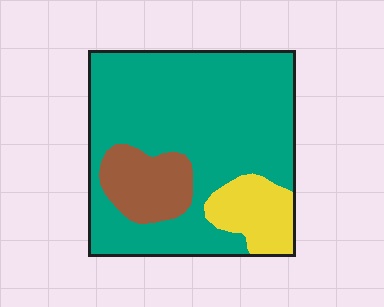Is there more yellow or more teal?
Teal.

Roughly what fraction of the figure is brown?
Brown takes up about one eighth (1/8) of the figure.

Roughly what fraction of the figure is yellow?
Yellow takes up about one eighth (1/8) of the figure.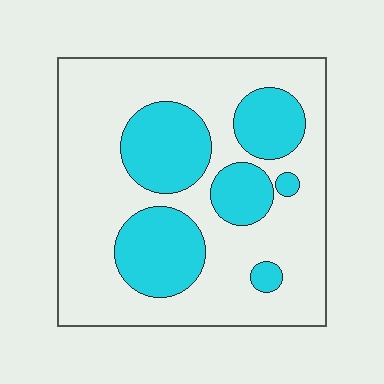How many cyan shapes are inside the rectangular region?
6.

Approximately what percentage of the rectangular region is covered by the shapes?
Approximately 30%.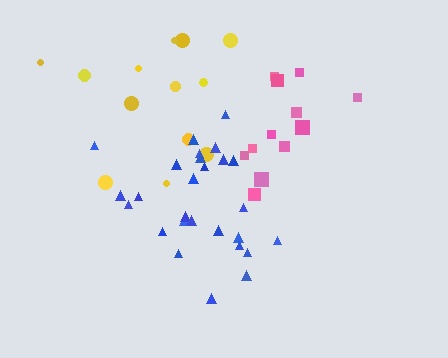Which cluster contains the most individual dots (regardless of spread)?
Blue (27).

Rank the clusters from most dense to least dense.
blue, pink, yellow.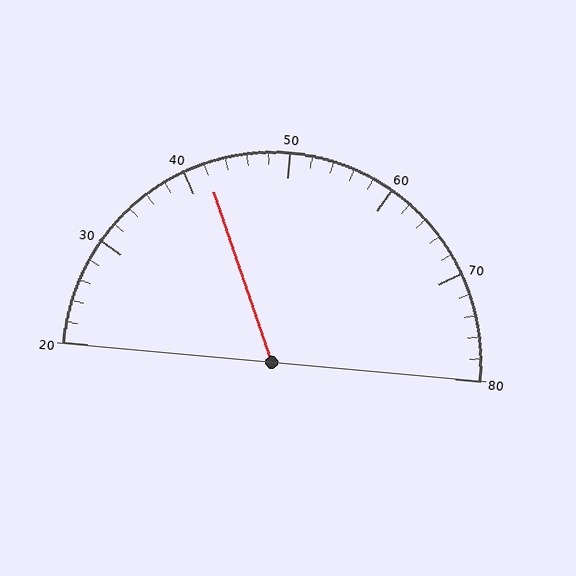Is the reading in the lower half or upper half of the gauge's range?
The reading is in the lower half of the range (20 to 80).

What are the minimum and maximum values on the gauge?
The gauge ranges from 20 to 80.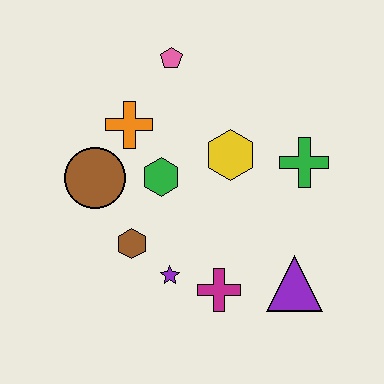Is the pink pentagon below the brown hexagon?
No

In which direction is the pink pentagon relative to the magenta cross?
The pink pentagon is above the magenta cross.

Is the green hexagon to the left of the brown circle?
No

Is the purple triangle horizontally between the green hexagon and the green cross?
Yes